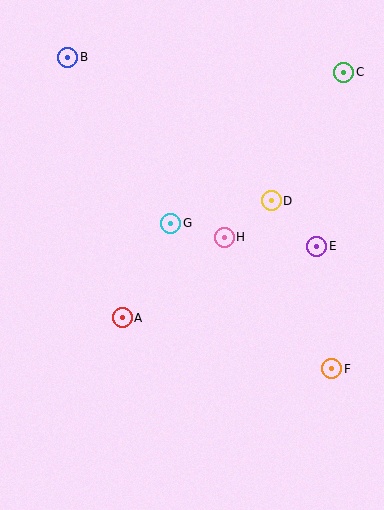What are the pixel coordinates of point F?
Point F is at (332, 369).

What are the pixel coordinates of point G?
Point G is at (171, 223).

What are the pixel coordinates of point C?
Point C is at (344, 72).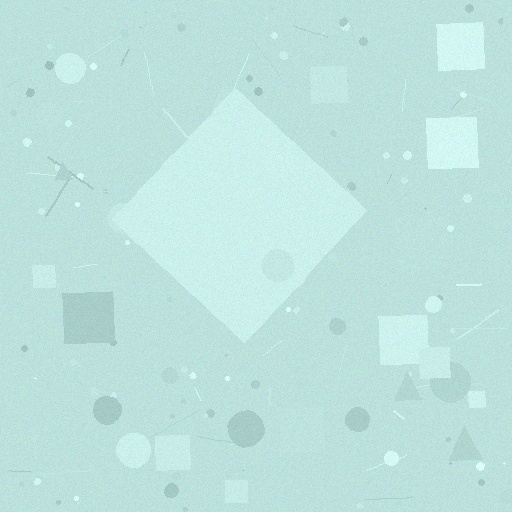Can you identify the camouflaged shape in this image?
The camouflaged shape is a diamond.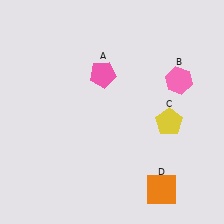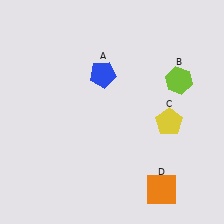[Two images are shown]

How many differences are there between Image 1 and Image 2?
There are 2 differences between the two images.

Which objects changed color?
A changed from pink to blue. B changed from pink to lime.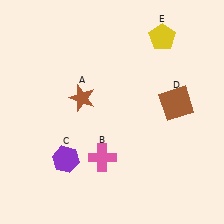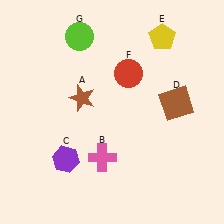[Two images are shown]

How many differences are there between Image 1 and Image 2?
There are 2 differences between the two images.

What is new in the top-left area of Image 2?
A lime circle (G) was added in the top-left area of Image 2.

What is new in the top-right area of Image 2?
A red circle (F) was added in the top-right area of Image 2.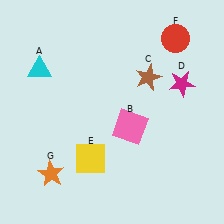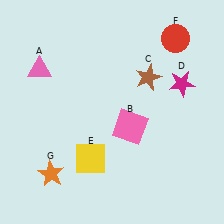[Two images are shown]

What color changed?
The triangle (A) changed from cyan in Image 1 to pink in Image 2.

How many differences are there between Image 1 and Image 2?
There is 1 difference between the two images.